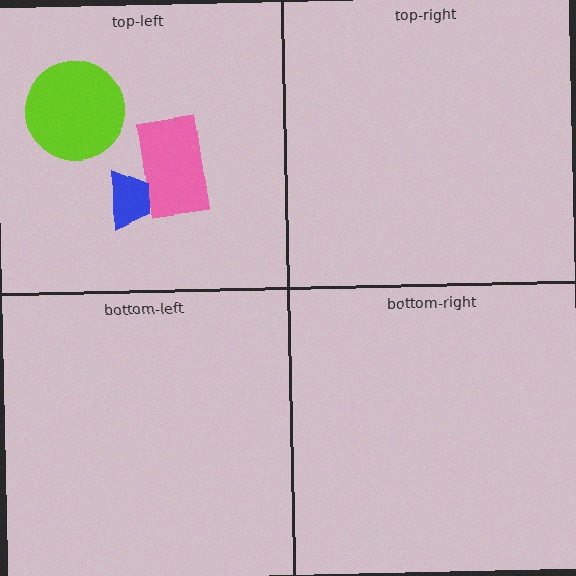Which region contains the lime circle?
The top-left region.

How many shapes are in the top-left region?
3.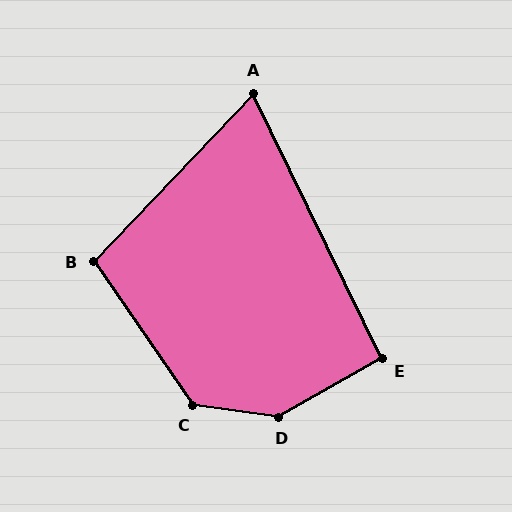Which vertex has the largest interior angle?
D, at approximately 143 degrees.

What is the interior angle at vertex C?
Approximately 132 degrees (obtuse).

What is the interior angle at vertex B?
Approximately 102 degrees (obtuse).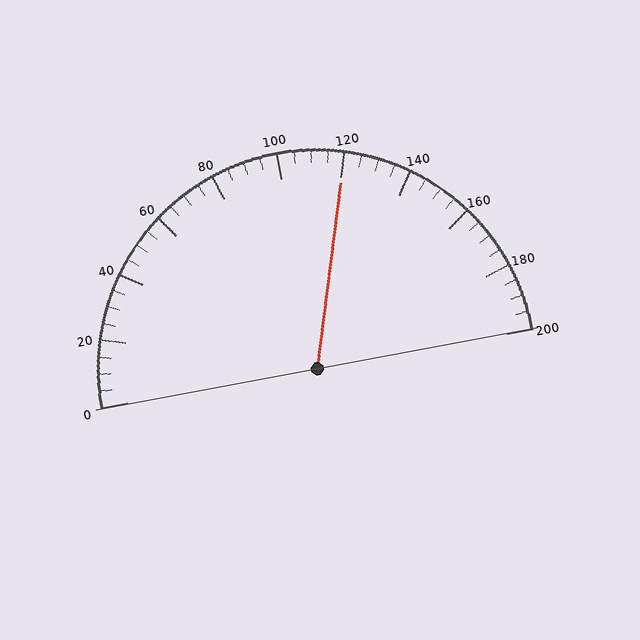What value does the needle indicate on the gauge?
The needle indicates approximately 120.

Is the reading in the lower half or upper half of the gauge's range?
The reading is in the upper half of the range (0 to 200).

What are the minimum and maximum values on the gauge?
The gauge ranges from 0 to 200.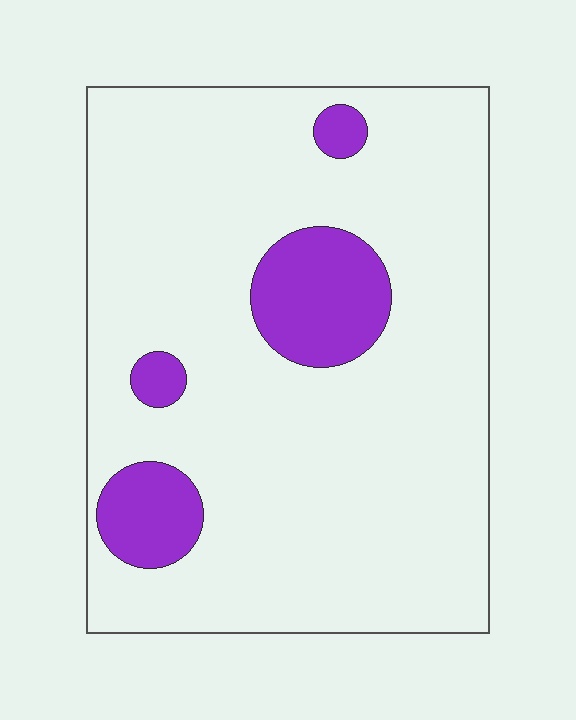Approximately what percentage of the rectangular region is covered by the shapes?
Approximately 15%.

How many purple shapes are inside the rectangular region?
4.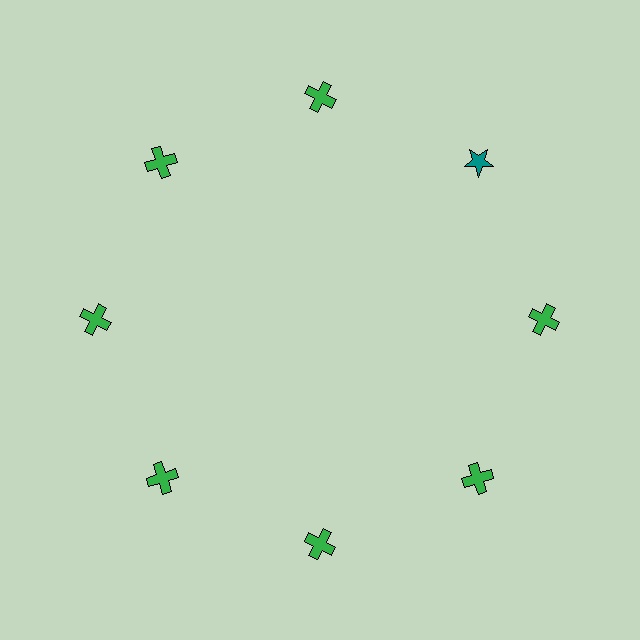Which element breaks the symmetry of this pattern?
The teal star at roughly the 2 o'clock position breaks the symmetry. All other shapes are green crosses.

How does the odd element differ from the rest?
It differs in both color (teal instead of green) and shape (star instead of cross).